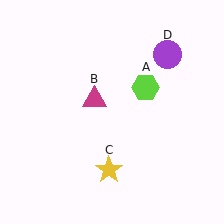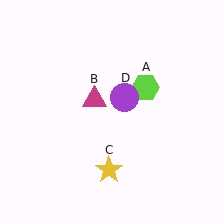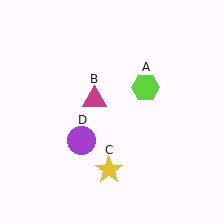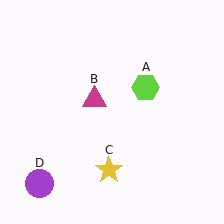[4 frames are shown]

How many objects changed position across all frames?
1 object changed position: purple circle (object D).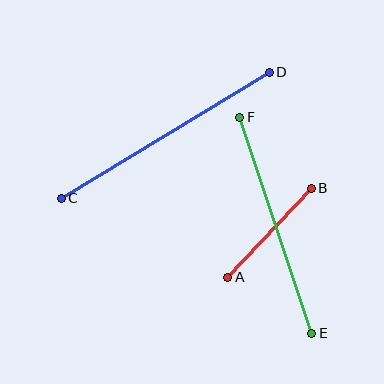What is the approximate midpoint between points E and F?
The midpoint is at approximately (276, 225) pixels.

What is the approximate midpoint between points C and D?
The midpoint is at approximately (165, 135) pixels.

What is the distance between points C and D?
The distance is approximately 243 pixels.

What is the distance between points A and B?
The distance is approximately 122 pixels.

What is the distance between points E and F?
The distance is approximately 228 pixels.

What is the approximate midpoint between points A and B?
The midpoint is at approximately (270, 233) pixels.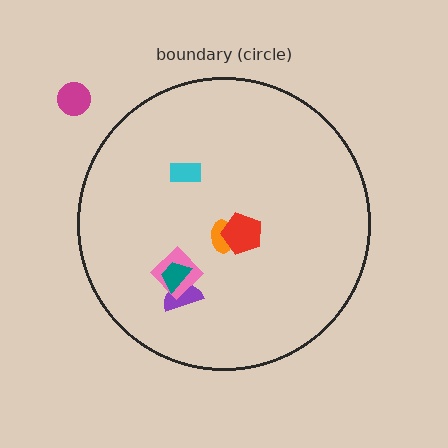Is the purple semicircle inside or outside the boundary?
Inside.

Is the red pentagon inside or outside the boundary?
Inside.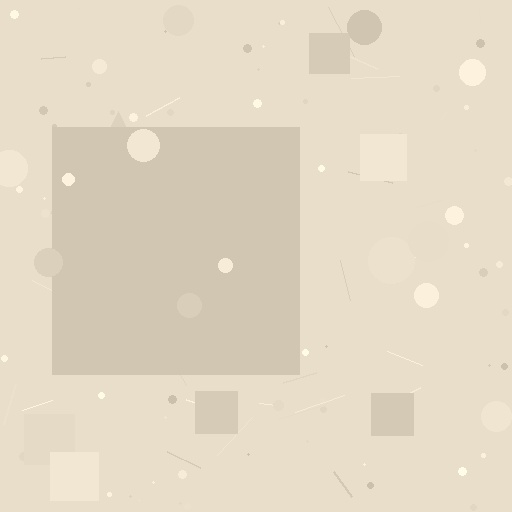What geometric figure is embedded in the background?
A square is embedded in the background.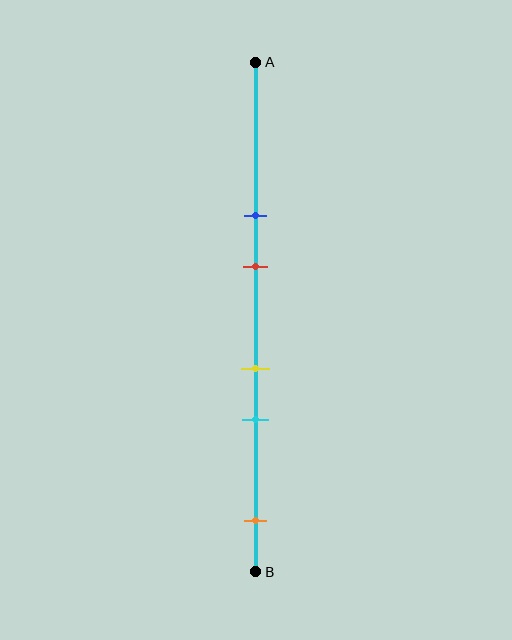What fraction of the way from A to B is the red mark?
The red mark is approximately 40% (0.4) of the way from A to B.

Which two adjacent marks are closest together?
The yellow and cyan marks are the closest adjacent pair.